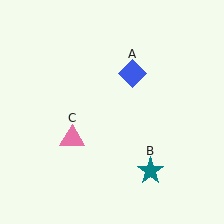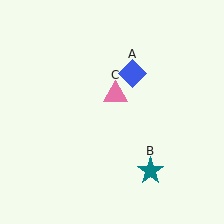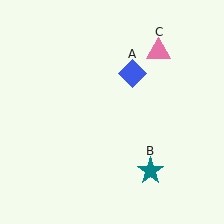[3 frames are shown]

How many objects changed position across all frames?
1 object changed position: pink triangle (object C).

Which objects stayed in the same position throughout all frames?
Blue diamond (object A) and teal star (object B) remained stationary.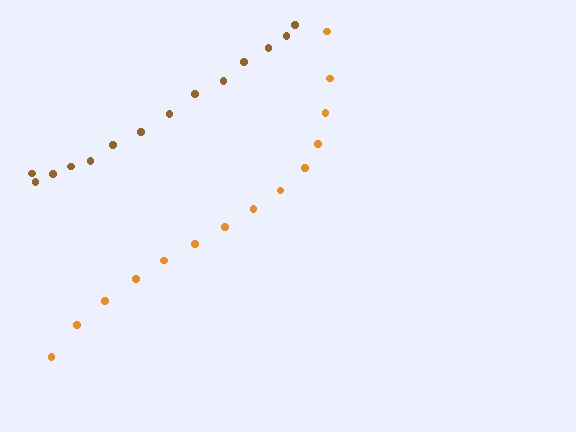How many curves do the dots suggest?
There are 2 distinct paths.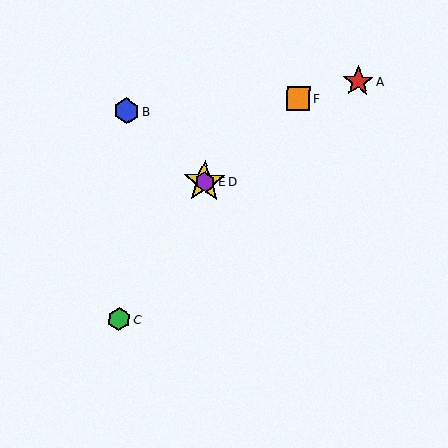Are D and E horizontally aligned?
Yes, both are at y≈182.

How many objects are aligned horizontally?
2 objects (D, E) are aligned horizontally.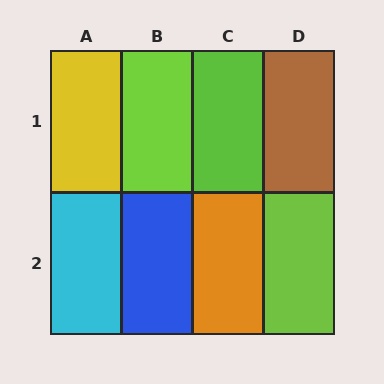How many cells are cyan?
1 cell is cyan.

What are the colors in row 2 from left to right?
Cyan, blue, orange, lime.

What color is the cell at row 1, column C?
Lime.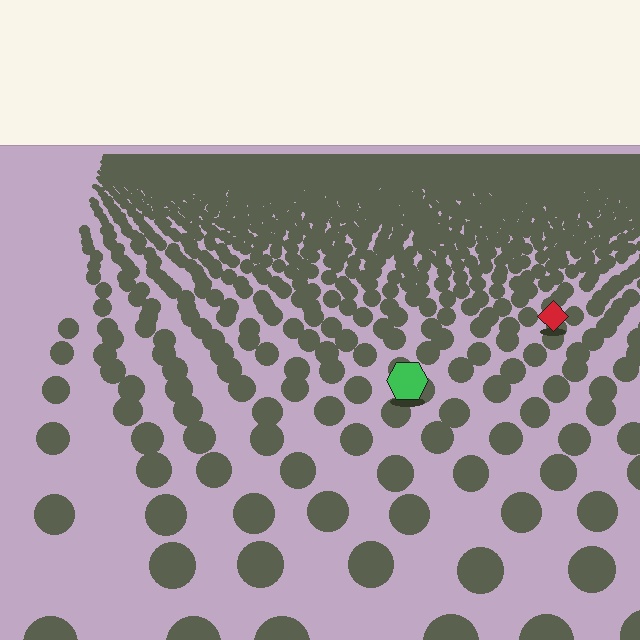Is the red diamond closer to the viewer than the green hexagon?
No. The green hexagon is closer — you can tell from the texture gradient: the ground texture is coarser near it.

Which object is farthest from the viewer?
The red diamond is farthest from the viewer. It appears smaller and the ground texture around it is denser.